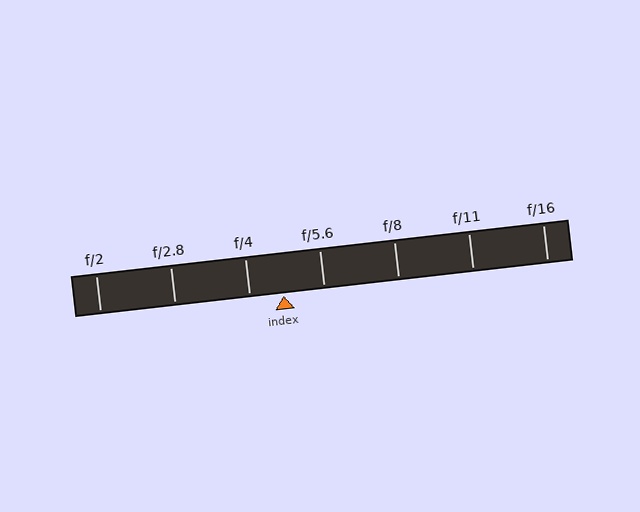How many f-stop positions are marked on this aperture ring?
There are 7 f-stop positions marked.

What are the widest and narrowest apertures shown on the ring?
The widest aperture shown is f/2 and the narrowest is f/16.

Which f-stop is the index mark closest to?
The index mark is closest to f/4.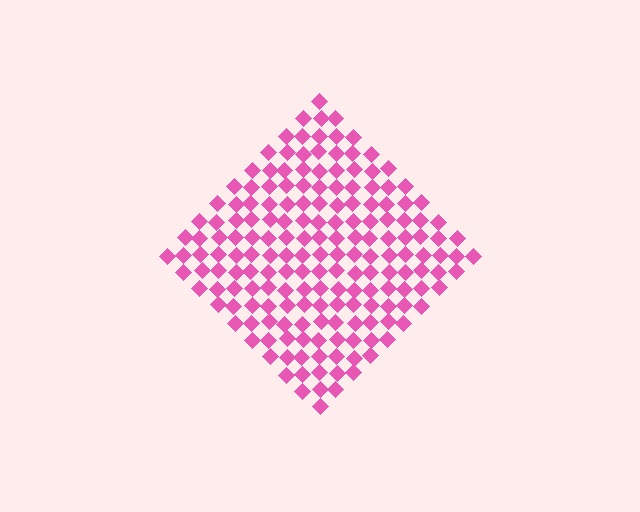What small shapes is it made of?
It is made of small diamonds.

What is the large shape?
The large shape is a diamond.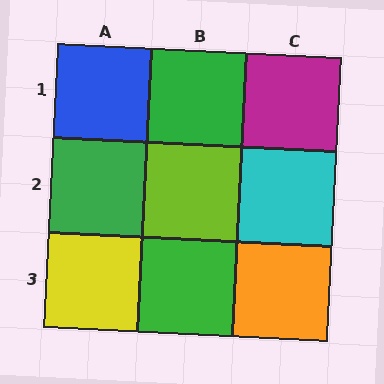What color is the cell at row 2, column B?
Lime.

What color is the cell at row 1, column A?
Blue.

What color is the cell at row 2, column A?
Green.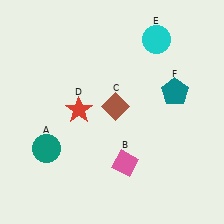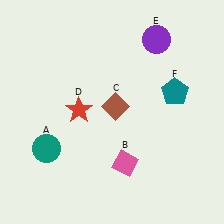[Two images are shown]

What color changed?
The circle (E) changed from cyan in Image 1 to purple in Image 2.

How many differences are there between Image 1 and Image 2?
There is 1 difference between the two images.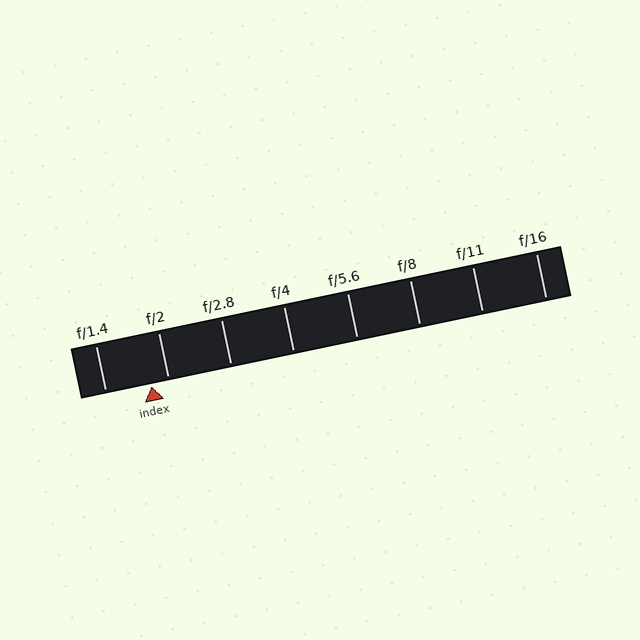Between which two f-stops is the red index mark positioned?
The index mark is between f/1.4 and f/2.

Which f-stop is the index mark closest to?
The index mark is closest to f/2.